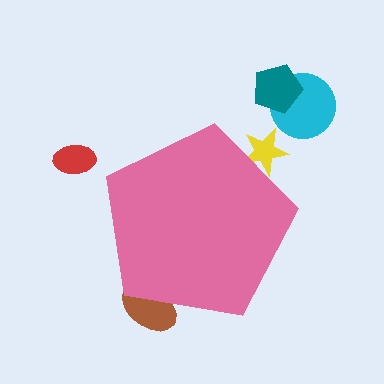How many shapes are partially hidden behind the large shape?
2 shapes are partially hidden.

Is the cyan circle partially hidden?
No, the cyan circle is fully visible.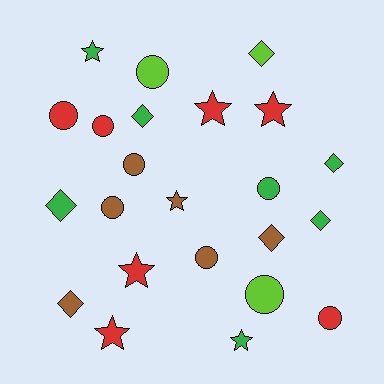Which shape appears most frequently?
Circle, with 9 objects.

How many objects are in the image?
There are 23 objects.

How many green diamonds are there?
There are 4 green diamonds.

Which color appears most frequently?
Red, with 7 objects.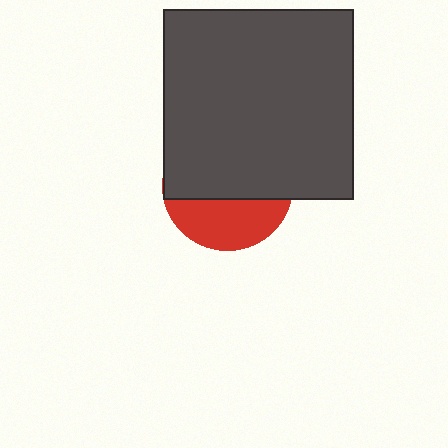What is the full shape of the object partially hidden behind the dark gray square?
The partially hidden object is a red circle.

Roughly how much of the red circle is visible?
A small part of it is visible (roughly 37%).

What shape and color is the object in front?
The object in front is a dark gray square.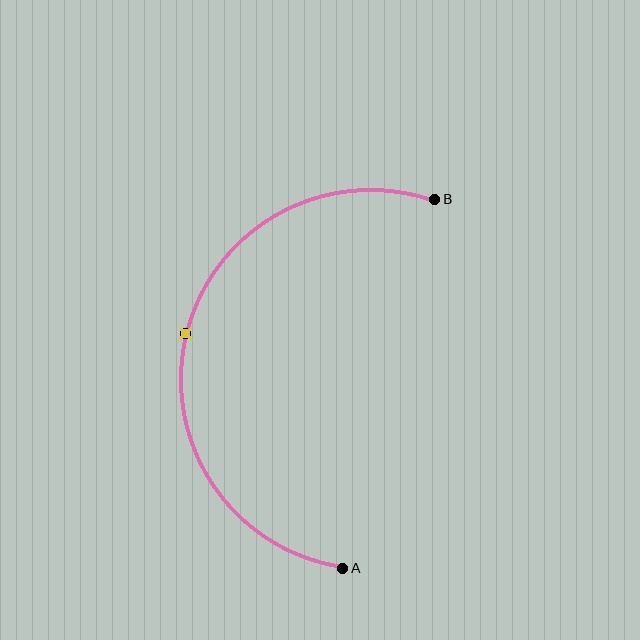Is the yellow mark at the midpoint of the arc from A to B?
Yes. The yellow mark lies on the arc at equal arc-length from both A and B — it is the arc midpoint.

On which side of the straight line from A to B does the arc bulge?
The arc bulges to the left of the straight line connecting A and B.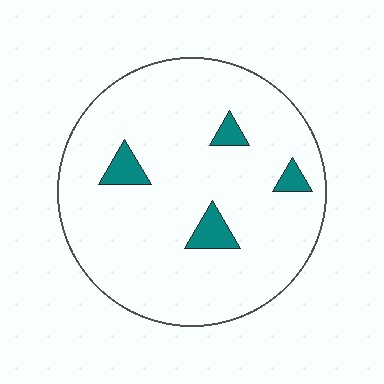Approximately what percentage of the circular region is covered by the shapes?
Approximately 5%.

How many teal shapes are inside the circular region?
4.